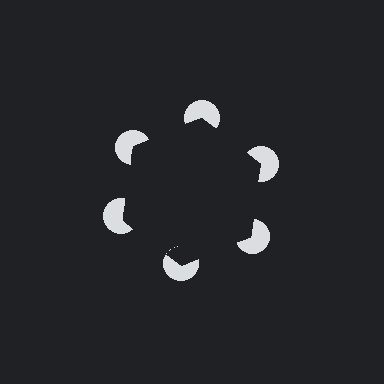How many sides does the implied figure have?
6 sides.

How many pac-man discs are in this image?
There are 6 — one at each vertex of the illusory hexagon.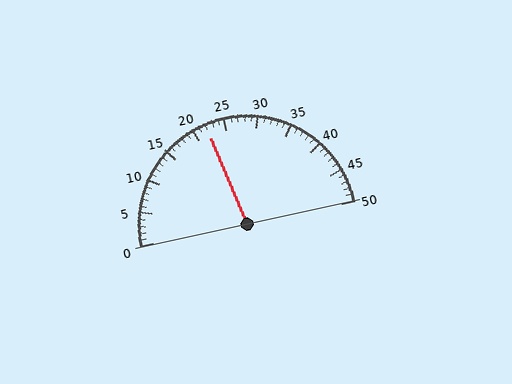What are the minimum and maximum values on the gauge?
The gauge ranges from 0 to 50.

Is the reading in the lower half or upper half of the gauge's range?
The reading is in the lower half of the range (0 to 50).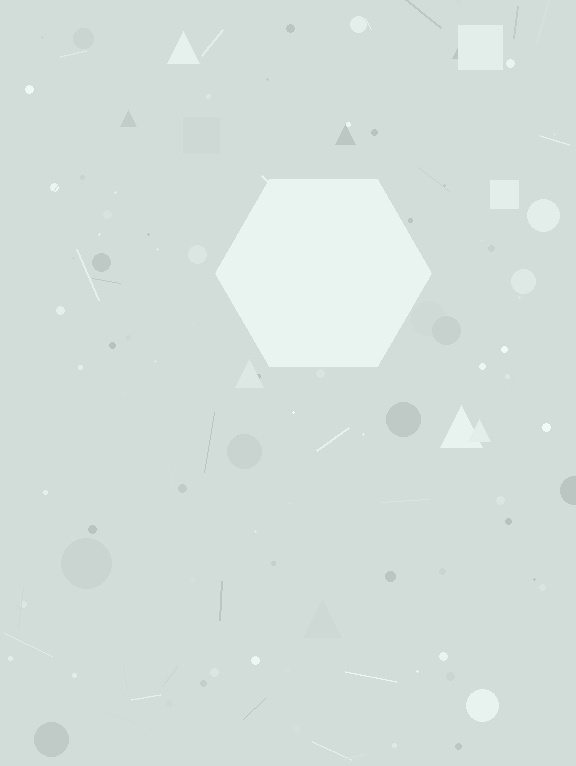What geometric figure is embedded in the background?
A hexagon is embedded in the background.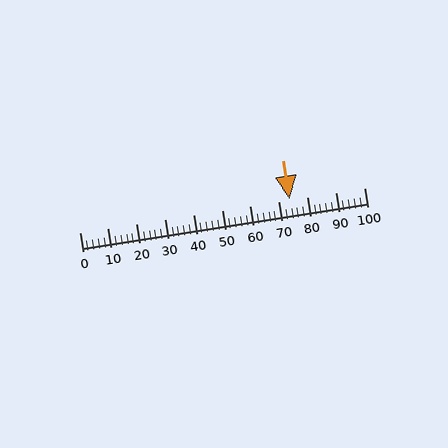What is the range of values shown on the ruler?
The ruler shows values from 0 to 100.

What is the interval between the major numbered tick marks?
The major tick marks are spaced 10 units apart.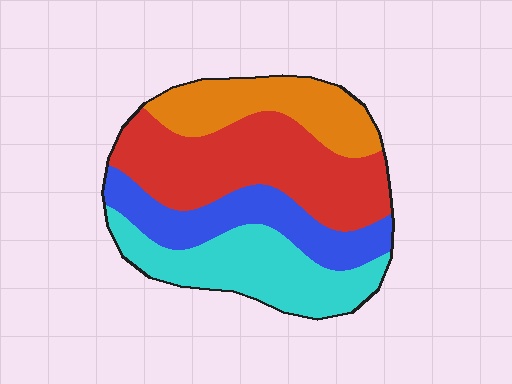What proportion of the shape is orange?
Orange takes up less than a quarter of the shape.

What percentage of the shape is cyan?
Cyan takes up about one quarter (1/4) of the shape.